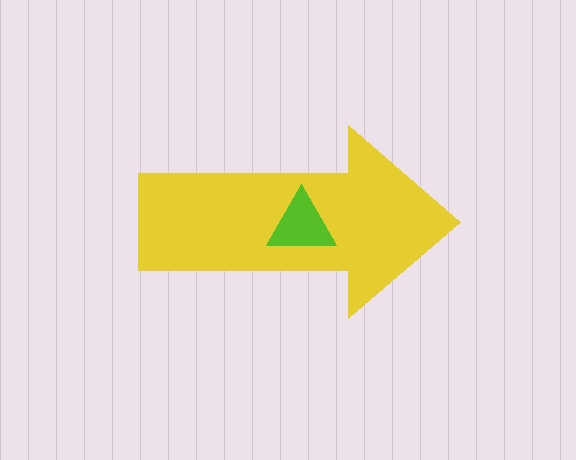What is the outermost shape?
The yellow arrow.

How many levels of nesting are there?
2.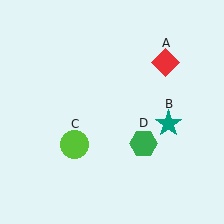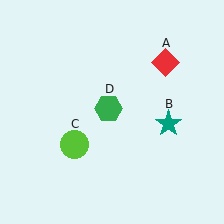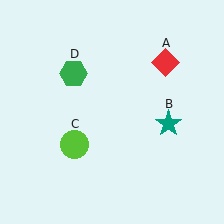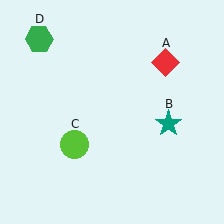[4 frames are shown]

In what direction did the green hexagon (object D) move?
The green hexagon (object D) moved up and to the left.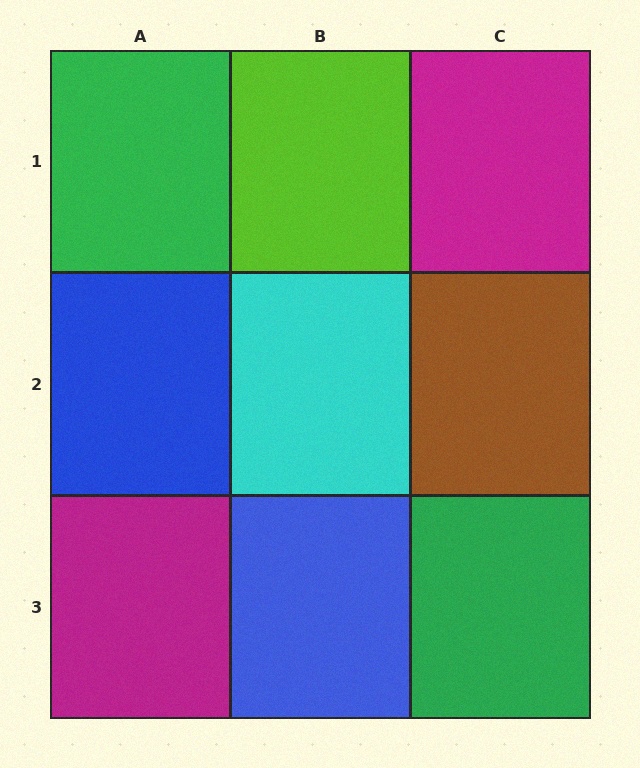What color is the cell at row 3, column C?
Green.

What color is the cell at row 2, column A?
Blue.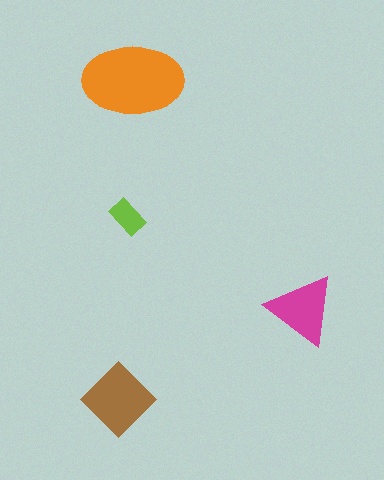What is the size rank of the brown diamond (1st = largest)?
2nd.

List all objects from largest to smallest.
The orange ellipse, the brown diamond, the magenta triangle, the lime rectangle.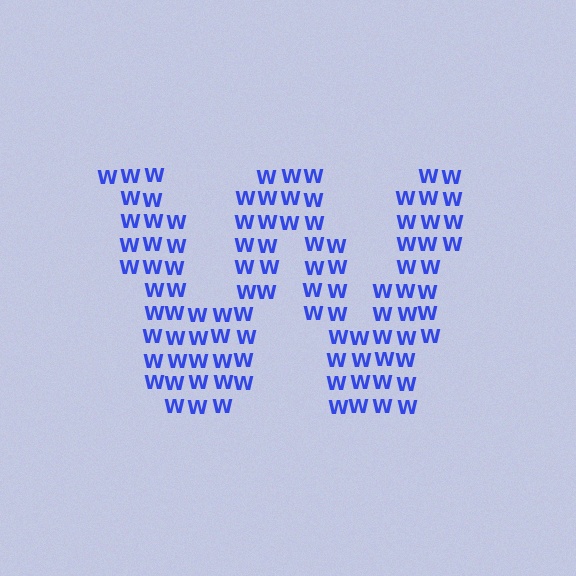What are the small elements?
The small elements are letter W's.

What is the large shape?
The large shape is the letter W.